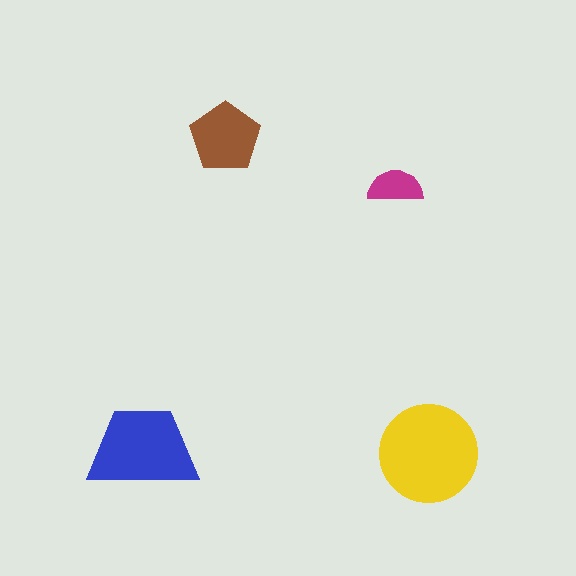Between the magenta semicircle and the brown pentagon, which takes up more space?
The brown pentagon.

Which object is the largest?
The yellow circle.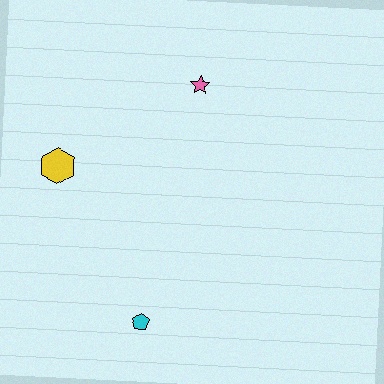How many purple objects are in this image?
There are no purple objects.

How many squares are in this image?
There are no squares.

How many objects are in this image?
There are 3 objects.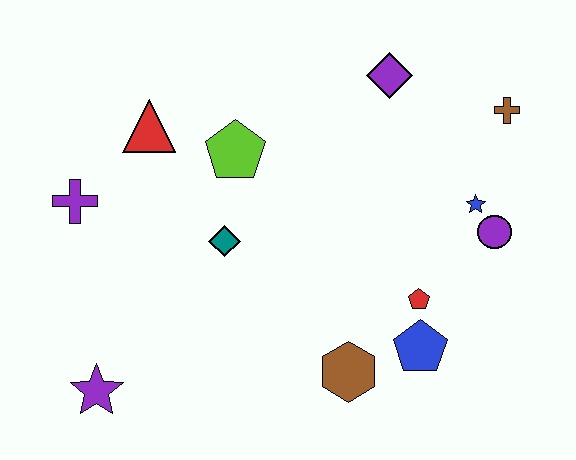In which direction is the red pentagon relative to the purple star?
The red pentagon is to the right of the purple star.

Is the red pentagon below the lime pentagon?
Yes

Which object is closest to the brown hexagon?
The blue pentagon is closest to the brown hexagon.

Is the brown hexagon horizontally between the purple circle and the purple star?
Yes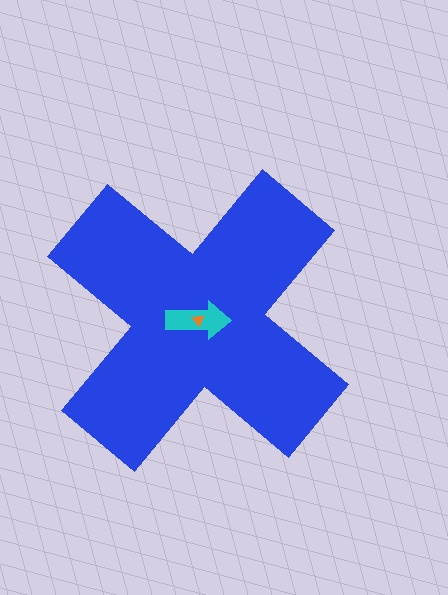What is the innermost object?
The orange triangle.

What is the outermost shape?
The blue cross.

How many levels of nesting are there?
3.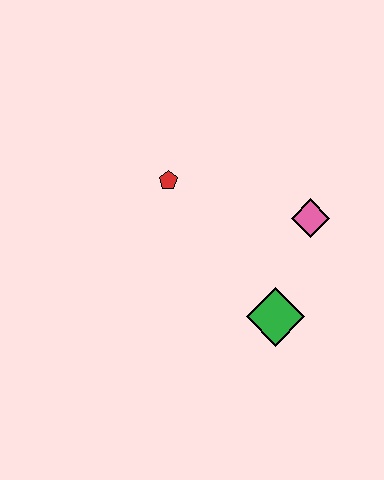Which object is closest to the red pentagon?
The pink diamond is closest to the red pentagon.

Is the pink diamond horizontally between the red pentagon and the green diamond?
No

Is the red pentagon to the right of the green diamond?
No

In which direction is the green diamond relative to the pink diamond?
The green diamond is below the pink diamond.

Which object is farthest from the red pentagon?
The green diamond is farthest from the red pentagon.